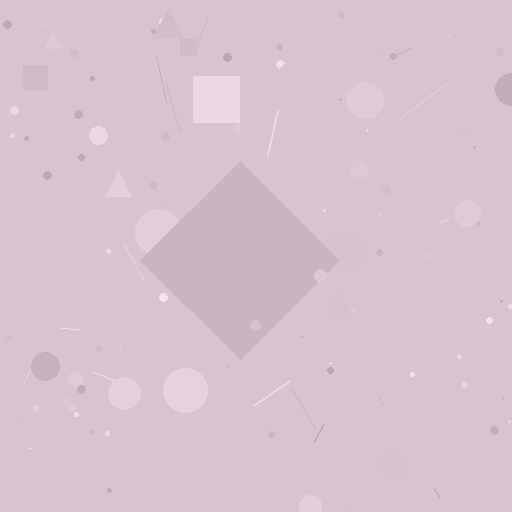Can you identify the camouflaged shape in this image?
The camouflaged shape is a diamond.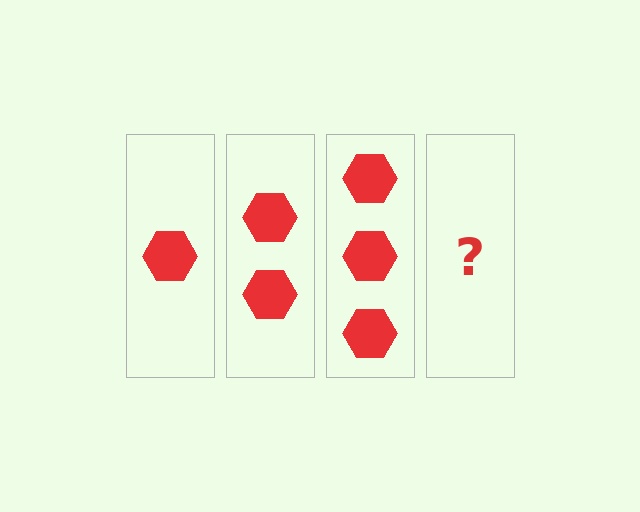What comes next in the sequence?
The next element should be 4 hexagons.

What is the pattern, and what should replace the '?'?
The pattern is that each step adds one more hexagon. The '?' should be 4 hexagons.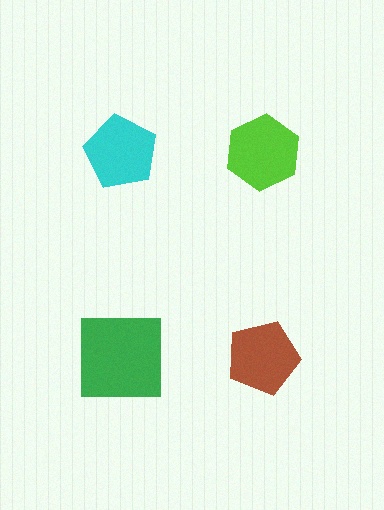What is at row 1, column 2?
A lime hexagon.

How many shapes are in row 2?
2 shapes.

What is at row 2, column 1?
A green square.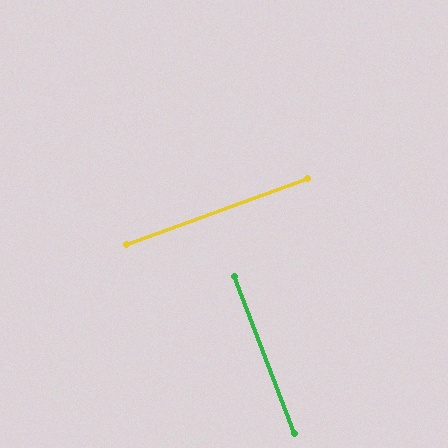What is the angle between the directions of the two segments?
Approximately 89 degrees.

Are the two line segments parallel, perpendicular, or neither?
Perpendicular — they meet at approximately 89°.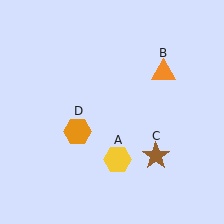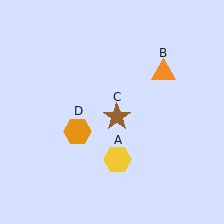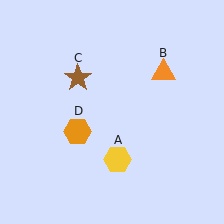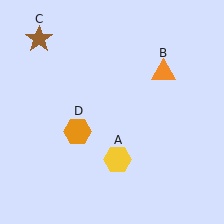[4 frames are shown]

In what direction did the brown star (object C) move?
The brown star (object C) moved up and to the left.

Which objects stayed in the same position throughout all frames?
Yellow hexagon (object A) and orange triangle (object B) and orange hexagon (object D) remained stationary.